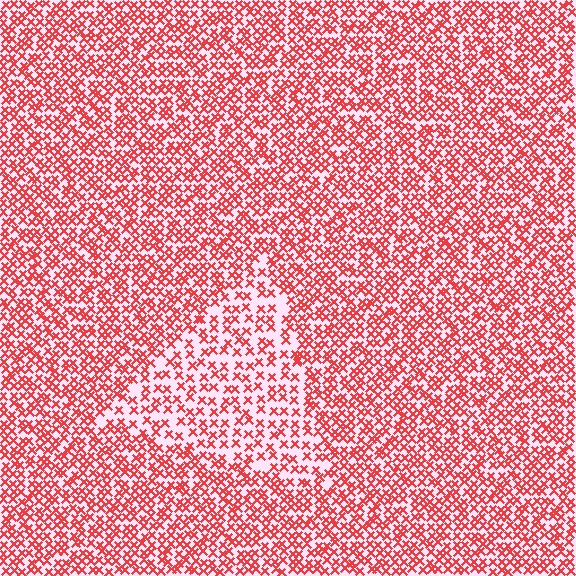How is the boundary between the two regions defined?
The boundary is defined by a change in element density (approximately 1.8x ratio). All elements are the same color, size, and shape.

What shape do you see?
I see a triangle.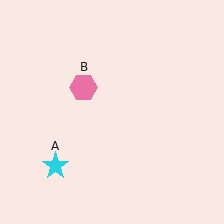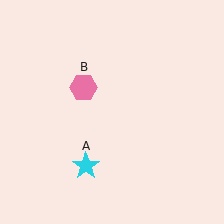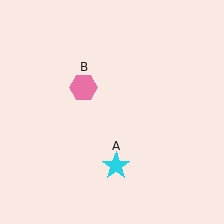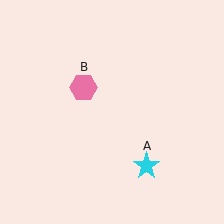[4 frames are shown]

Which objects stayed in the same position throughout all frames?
Pink hexagon (object B) remained stationary.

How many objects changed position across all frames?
1 object changed position: cyan star (object A).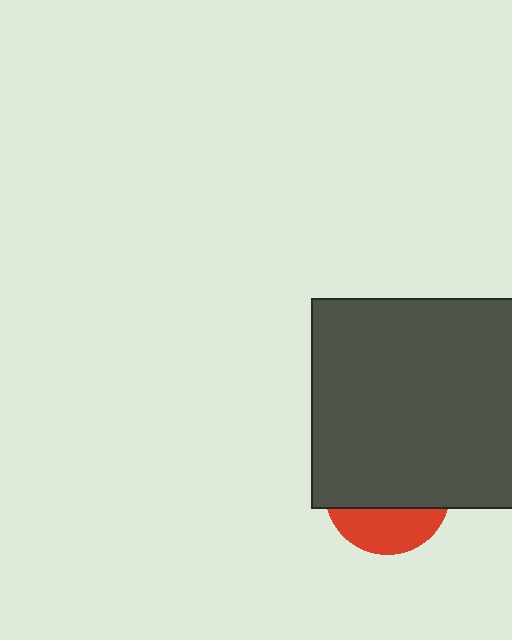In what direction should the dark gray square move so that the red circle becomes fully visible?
The dark gray square should move up. That is the shortest direction to clear the overlap and leave the red circle fully visible.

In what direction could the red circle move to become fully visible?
The red circle could move down. That would shift it out from behind the dark gray square entirely.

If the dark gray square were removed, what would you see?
You would see the complete red circle.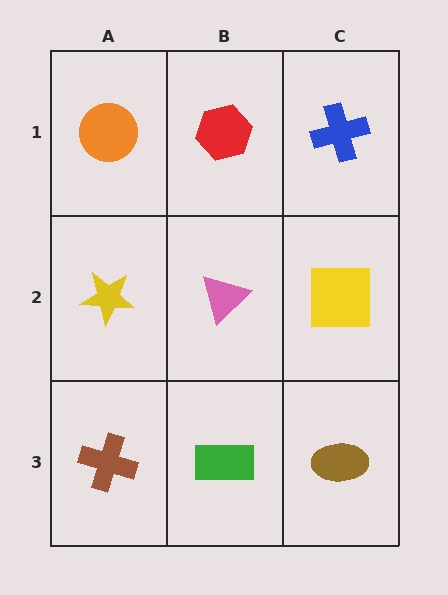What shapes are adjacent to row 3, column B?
A pink triangle (row 2, column B), a brown cross (row 3, column A), a brown ellipse (row 3, column C).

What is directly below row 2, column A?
A brown cross.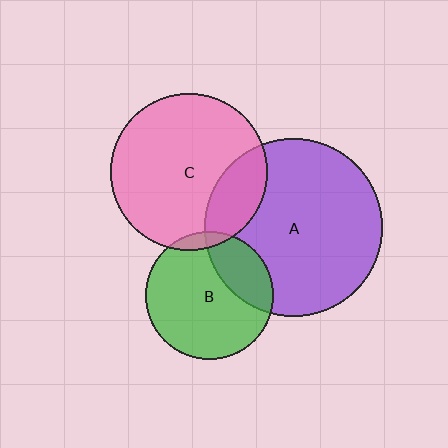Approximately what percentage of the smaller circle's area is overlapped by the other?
Approximately 5%.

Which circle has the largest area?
Circle A (purple).